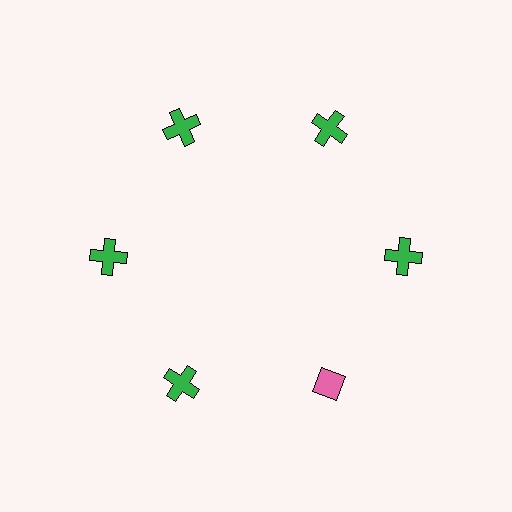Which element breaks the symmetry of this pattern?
The pink diamond at roughly the 5 o'clock position breaks the symmetry. All other shapes are green crosses.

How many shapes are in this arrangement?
There are 6 shapes arranged in a ring pattern.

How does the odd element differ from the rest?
It differs in both color (pink instead of green) and shape (diamond instead of cross).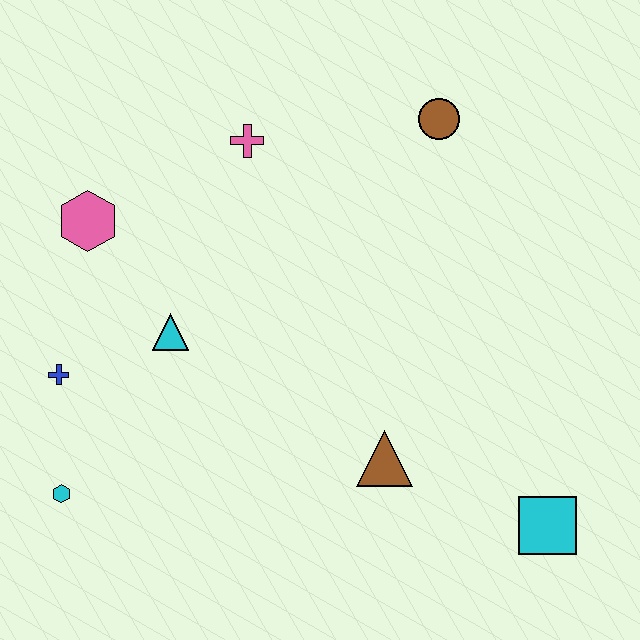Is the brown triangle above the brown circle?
No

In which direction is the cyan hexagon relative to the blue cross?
The cyan hexagon is below the blue cross.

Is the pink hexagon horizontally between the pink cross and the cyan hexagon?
Yes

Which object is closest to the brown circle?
The pink cross is closest to the brown circle.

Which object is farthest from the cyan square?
The pink hexagon is farthest from the cyan square.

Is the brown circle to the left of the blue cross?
No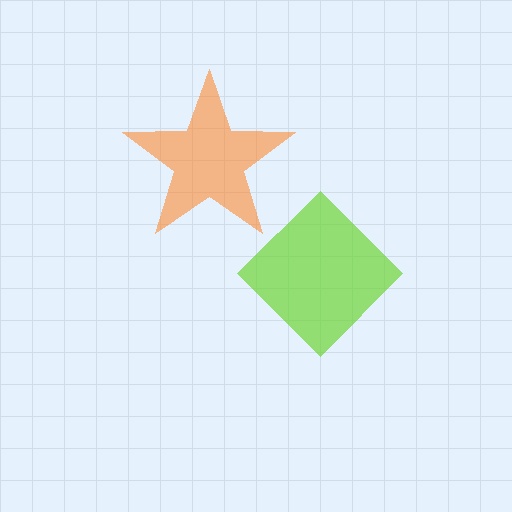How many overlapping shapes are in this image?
There are 2 overlapping shapes in the image.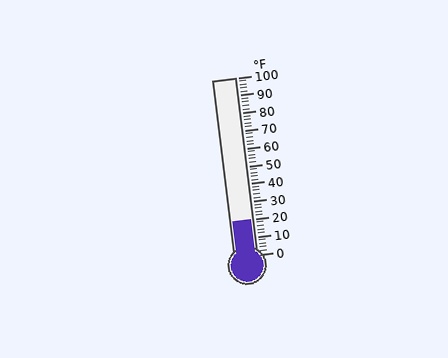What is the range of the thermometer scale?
The thermometer scale ranges from 0°F to 100°F.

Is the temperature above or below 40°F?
The temperature is below 40°F.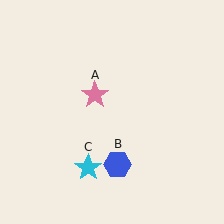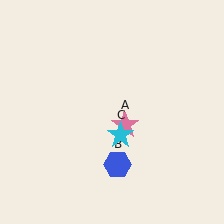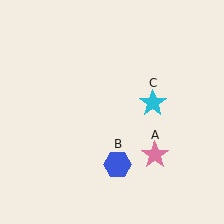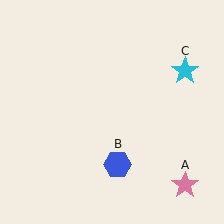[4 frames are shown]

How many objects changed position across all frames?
2 objects changed position: pink star (object A), cyan star (object C).